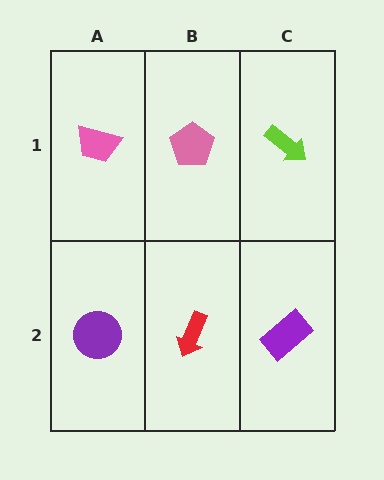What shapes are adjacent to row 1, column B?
A red arrow (row 2, column B), a pink trapezoid (row 1, column A), a lime arrow (row 1, column C).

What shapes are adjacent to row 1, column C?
A purple rectangle (row 2, column C), a pink pentagon (row 1, column B).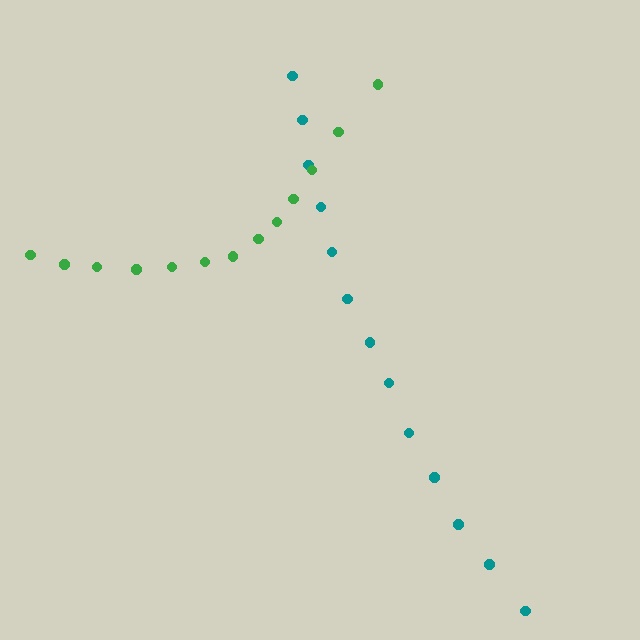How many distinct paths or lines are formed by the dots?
There are 2 distinct paths.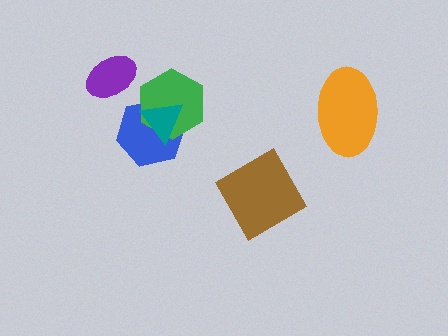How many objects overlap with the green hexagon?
2 objects overlap with the green hexagon.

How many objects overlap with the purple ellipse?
0 objects overlap with the purple ellipse.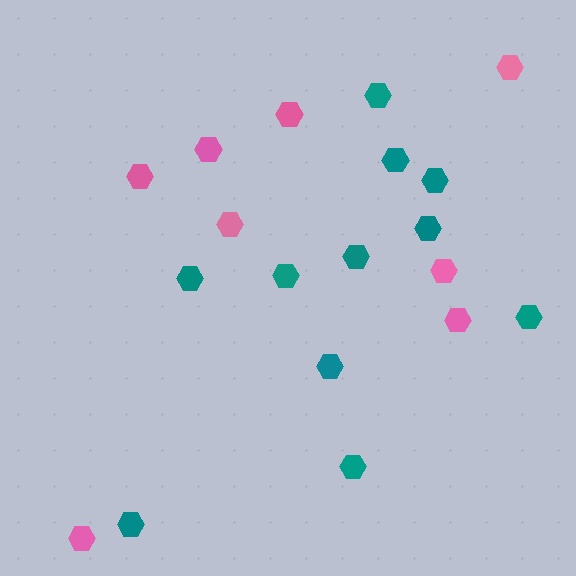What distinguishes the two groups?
There are 2 groups: one group of pink hexagons (8) and one group of teal hexagons (11).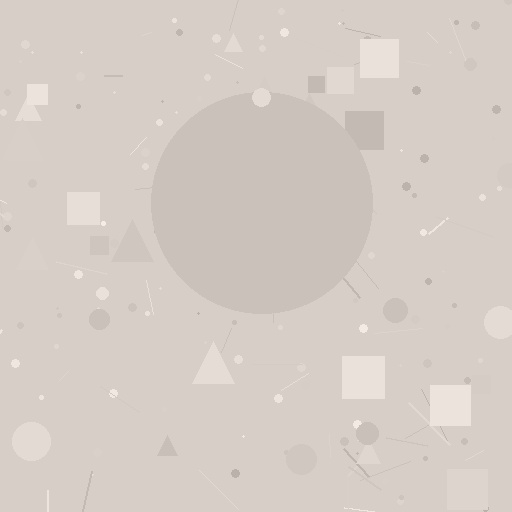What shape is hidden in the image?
A circle is hidden in the image.